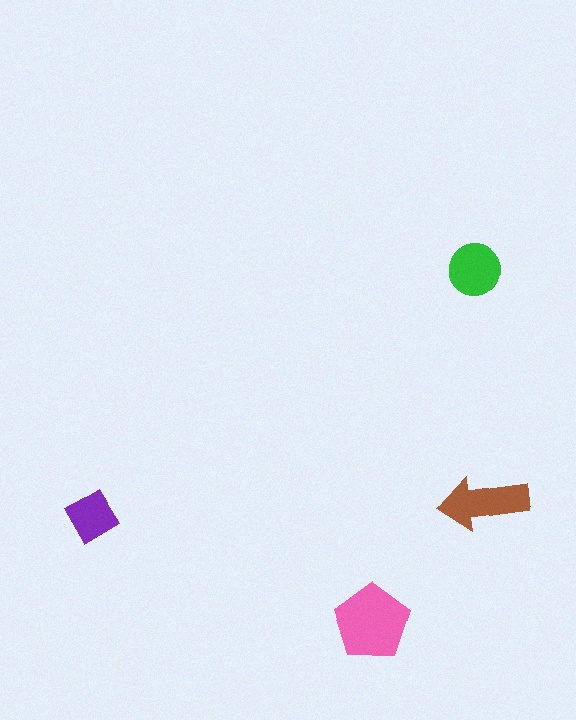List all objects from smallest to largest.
The purple diamond, the green circle, the brown arrow, the pink pentagon.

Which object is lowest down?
The pink pentagon is bottommost.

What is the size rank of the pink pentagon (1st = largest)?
1st.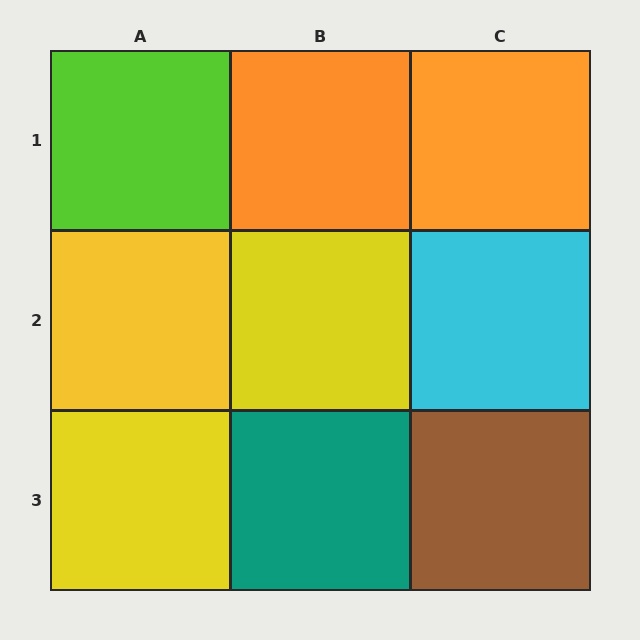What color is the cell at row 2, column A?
Yellow.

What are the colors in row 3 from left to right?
Yellow, teal, brown.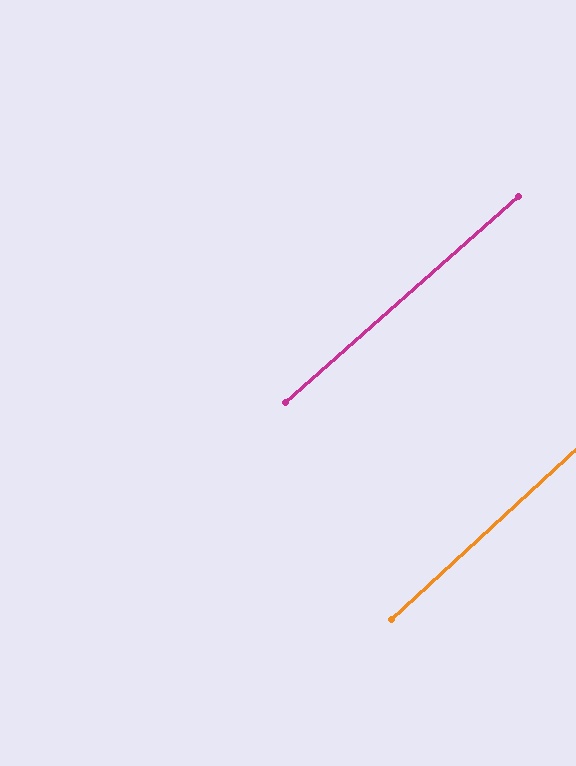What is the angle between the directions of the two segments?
Approximately 1 degree.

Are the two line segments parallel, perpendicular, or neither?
Parallel — their directions differ by only 1.2°.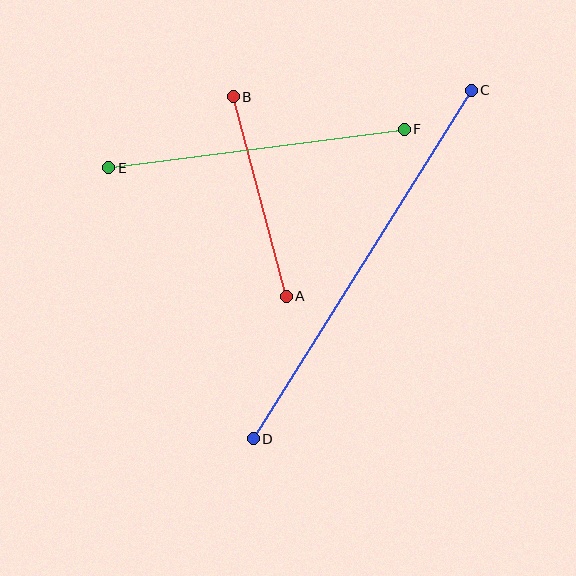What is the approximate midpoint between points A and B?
The midpoint is at approximately (260, 196) pixels.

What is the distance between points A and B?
The distance is approximately 206 pixels.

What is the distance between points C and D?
The distance is approximately 411 pixels.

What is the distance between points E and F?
The distance is approximately 298 pixels.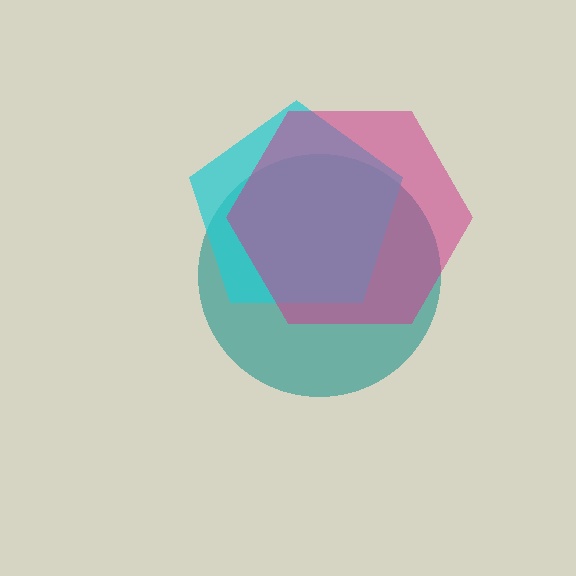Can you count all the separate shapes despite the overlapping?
Yes, there are 3 separate shapes.